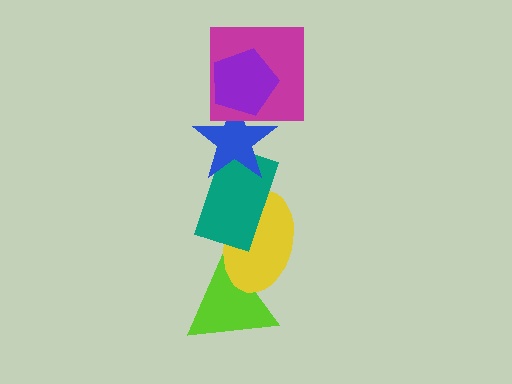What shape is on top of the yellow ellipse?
The teal rectangle is on top of the yellow ellipse.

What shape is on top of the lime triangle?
The yellow ellipse is on top of the lime triangle.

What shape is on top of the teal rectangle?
The blue star is on top of the teal rectangle.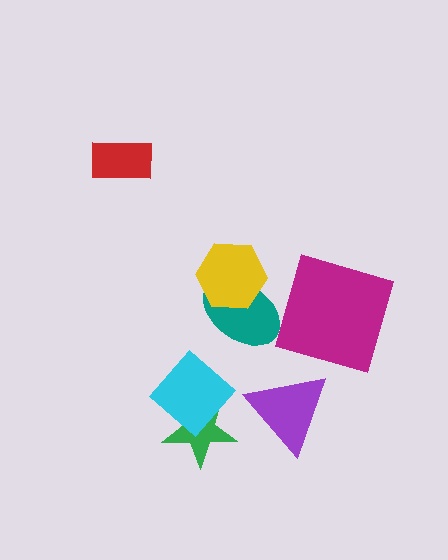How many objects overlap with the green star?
1 object overlaps with the green star.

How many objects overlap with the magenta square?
0 objects overlap with the magenta square.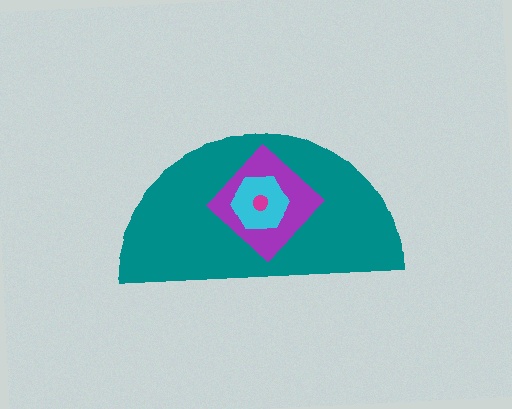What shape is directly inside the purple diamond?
The cyan hexagon.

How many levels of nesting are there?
4.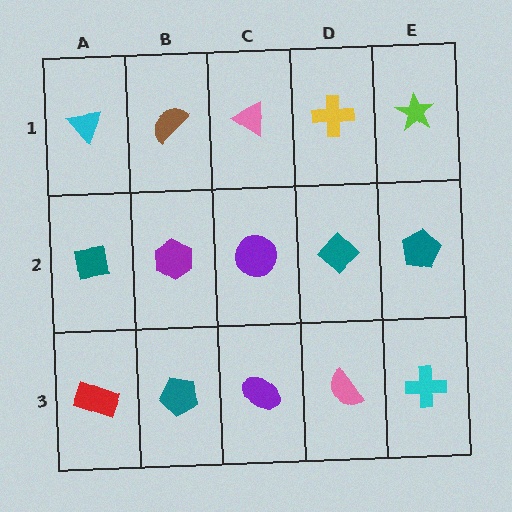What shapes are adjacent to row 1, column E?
A teal pentagon (row 2, column E), a yellow cross (row 1, column D).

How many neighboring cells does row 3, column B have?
3.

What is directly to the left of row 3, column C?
A teal pentagon.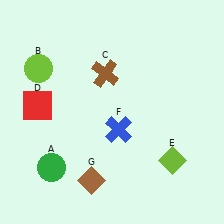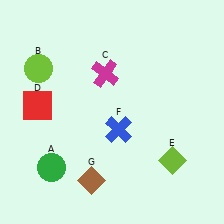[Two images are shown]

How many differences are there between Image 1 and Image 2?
There is 1 difference between the two images.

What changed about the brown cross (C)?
In Image 1, C is brown. In Image 2, it changed to magenta.